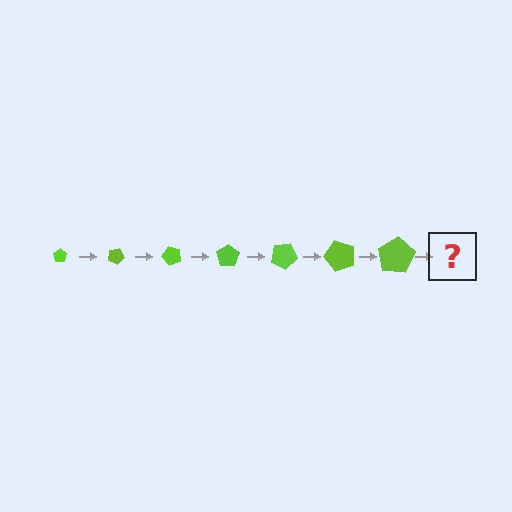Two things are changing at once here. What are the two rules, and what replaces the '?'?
The two rules are that the pentagon grows larger each step and it rotates 25 degrees each step. The '?' should be a pentagon, larger than the previous one and rotated 175 degrees from the start.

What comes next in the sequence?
The next element should be a pentagon, larger than the previous one and rotated 175 degrees from the start.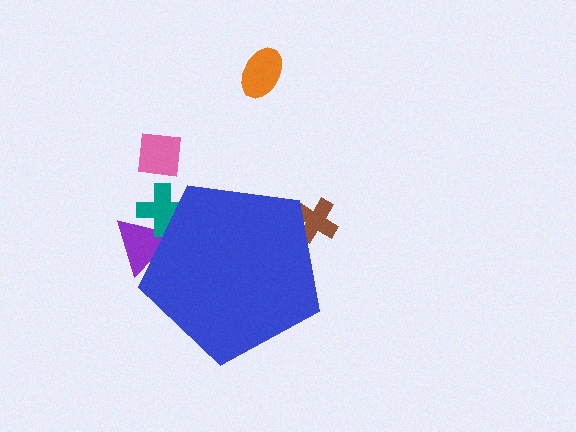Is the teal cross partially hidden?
Yes, the teal cross is partially hidden behind the blue pentagon.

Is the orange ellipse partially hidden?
No, the orange ellipse is fully visible.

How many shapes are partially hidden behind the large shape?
3 shapes are partially hidden.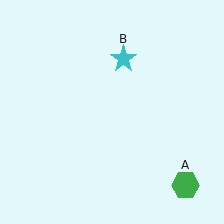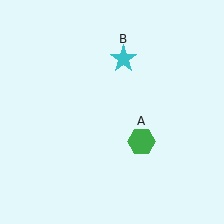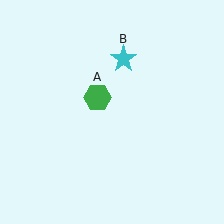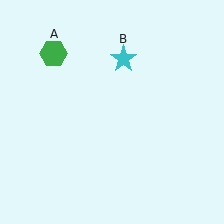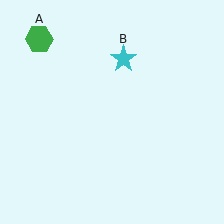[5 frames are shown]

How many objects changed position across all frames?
1 object changed position: green hexagon (object A).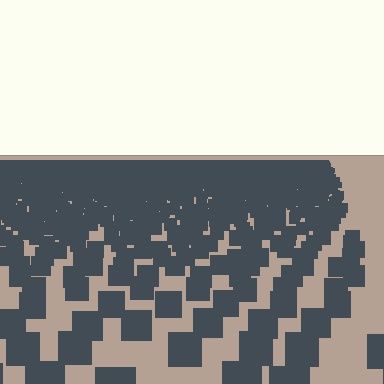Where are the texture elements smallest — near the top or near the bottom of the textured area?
Near the top.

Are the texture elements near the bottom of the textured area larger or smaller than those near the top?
Larger. Near the bottom, elements are closer to the viewer and appear at a bigger on-screen size.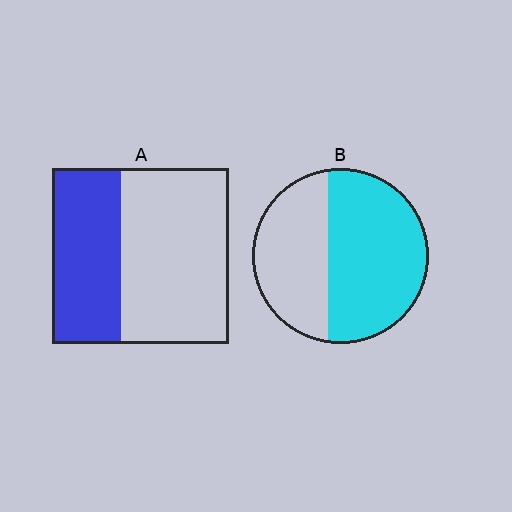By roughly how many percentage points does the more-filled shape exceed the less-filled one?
By roughly 20 percentage points (B over A).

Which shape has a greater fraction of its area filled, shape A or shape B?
Shape B.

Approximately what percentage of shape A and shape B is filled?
A is approximately 40% and B is approximately 60%.